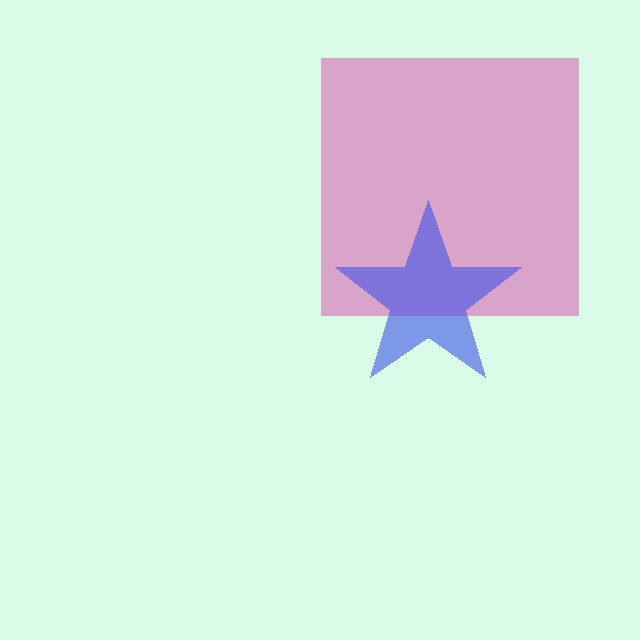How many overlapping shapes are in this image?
There are 2 overlapping shapes in the image.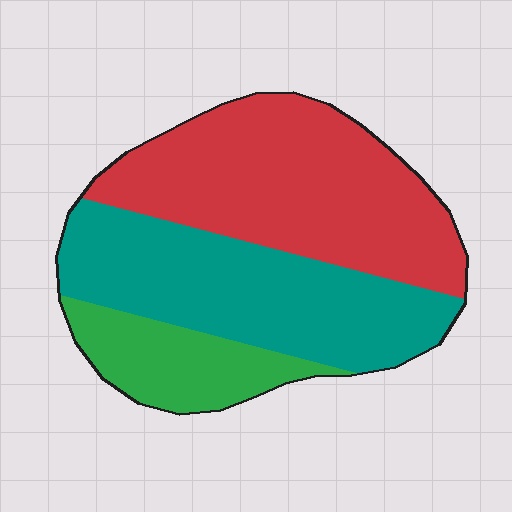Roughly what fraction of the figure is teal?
Teal covers 39% of the figure.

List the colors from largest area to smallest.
From largest to smallest: red, teal, green.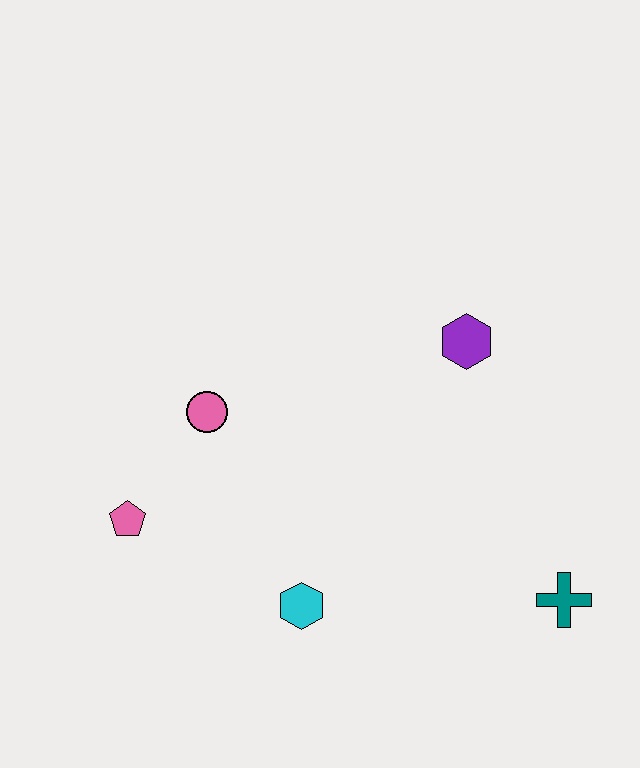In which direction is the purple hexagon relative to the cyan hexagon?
The purple hexagon is above the cyan hexagon.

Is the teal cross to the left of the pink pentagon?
No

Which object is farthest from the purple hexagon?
The pink pentagon is farthest from the purple hexagon.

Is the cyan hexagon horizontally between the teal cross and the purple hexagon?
No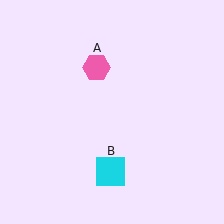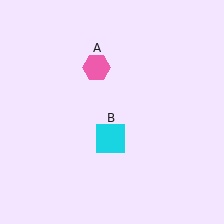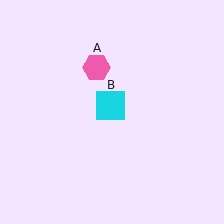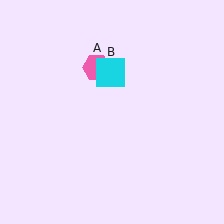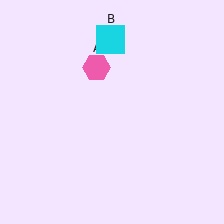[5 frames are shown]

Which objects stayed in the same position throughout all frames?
Pink hexagon (object A) remained stationary.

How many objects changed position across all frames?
1 object changed position: cyan square (object B).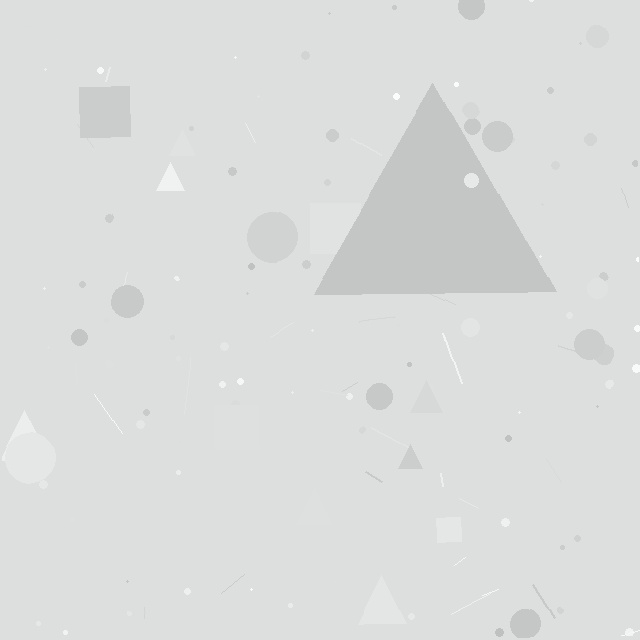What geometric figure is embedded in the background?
A triangle is embedded in the background.